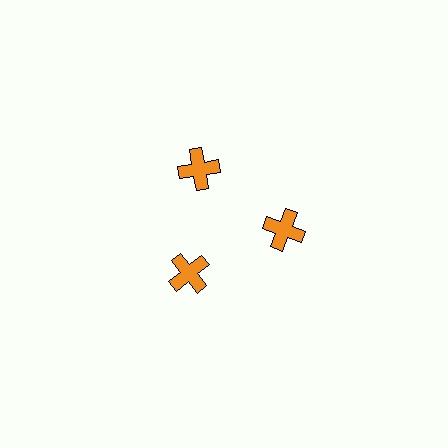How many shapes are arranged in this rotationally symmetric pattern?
There are 3 shapes, arranged in 3 groups of 1.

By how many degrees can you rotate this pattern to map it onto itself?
The pattern maps onto itself every 120 degrees of rotation.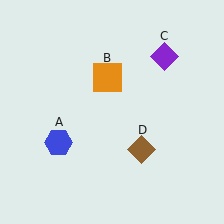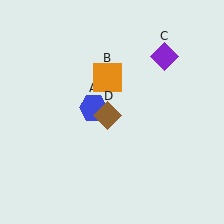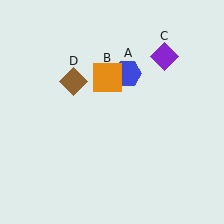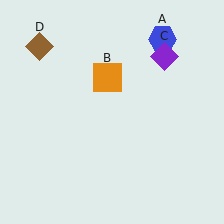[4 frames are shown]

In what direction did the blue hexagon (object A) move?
The blue hexagon (object A) moved up and to the right.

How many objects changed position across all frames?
2 objects changed position: blue hexagon (object A), brown diamond (object D).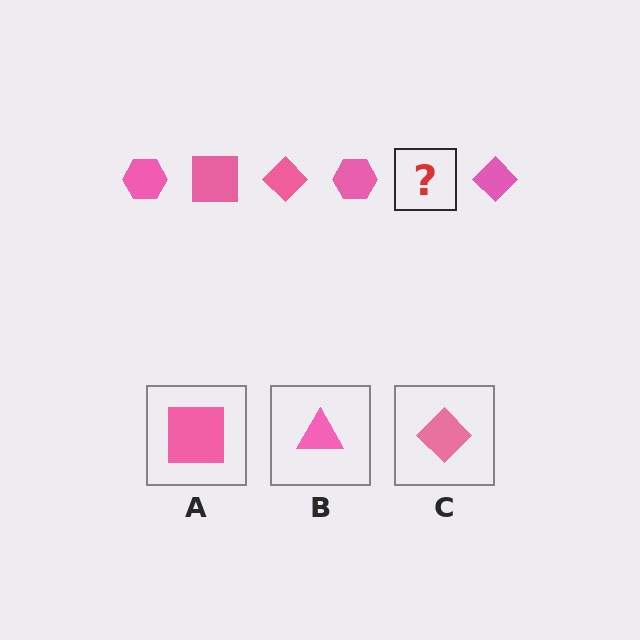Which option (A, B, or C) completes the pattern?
A.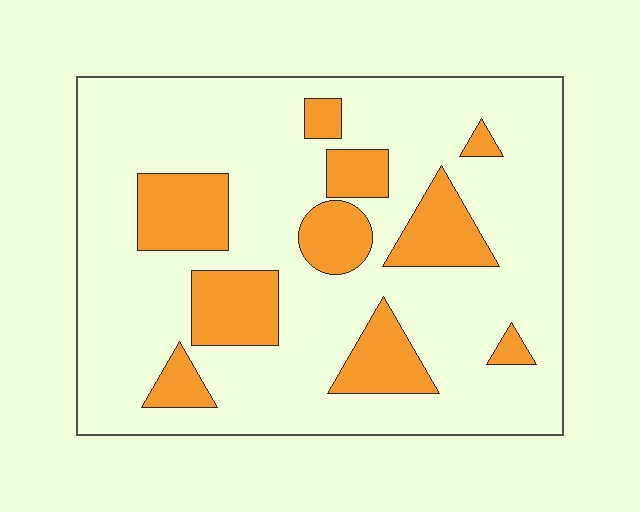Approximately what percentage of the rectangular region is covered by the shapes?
Approximately 20%.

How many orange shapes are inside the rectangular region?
10.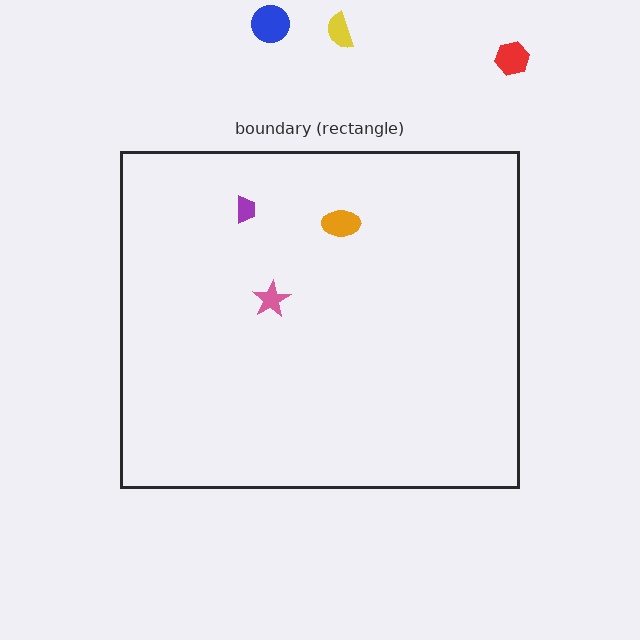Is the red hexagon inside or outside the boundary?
Outside.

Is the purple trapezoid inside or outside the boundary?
Inside.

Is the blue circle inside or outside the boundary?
Outside.